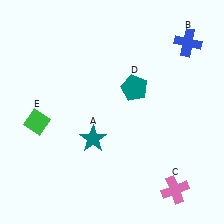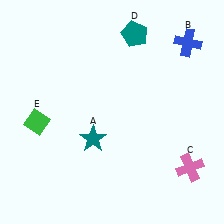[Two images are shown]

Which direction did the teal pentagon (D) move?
The teal pentagon (D) moved up.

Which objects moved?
The objects that moved are: the pink cross (C), the teal pentagon (D).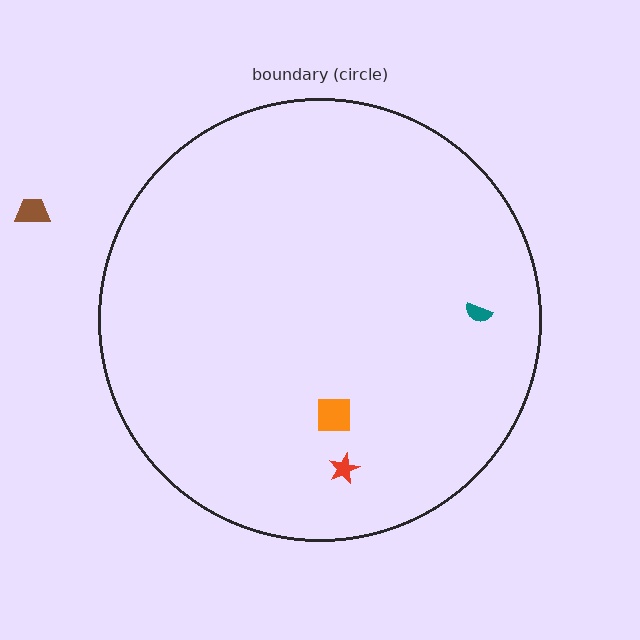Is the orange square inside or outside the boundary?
Inside.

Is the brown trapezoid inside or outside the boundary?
Outside.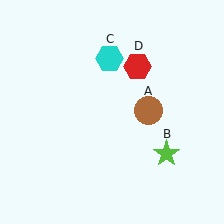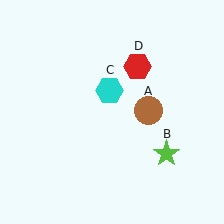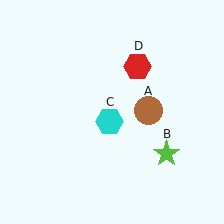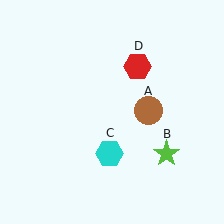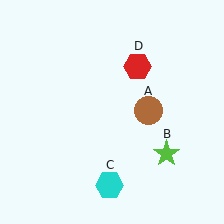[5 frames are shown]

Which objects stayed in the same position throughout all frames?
Brown circle (object A) and lime star (object B) and red hexagon (object D) remained stationary.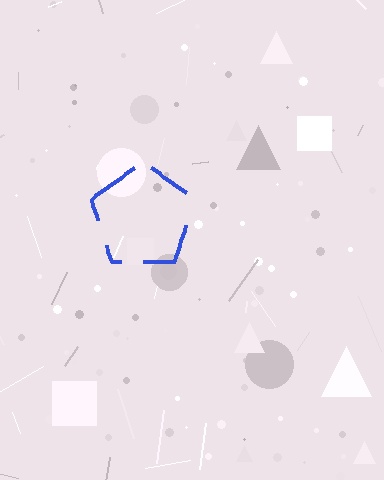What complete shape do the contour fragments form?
The contour fragments form a pentagon.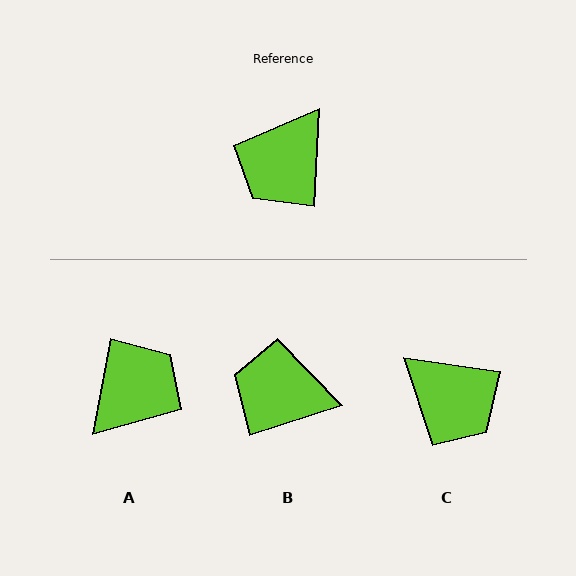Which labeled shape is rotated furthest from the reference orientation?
A, about 172 degrees away.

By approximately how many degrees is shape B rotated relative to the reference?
Approximately 69 degrees clockwise.